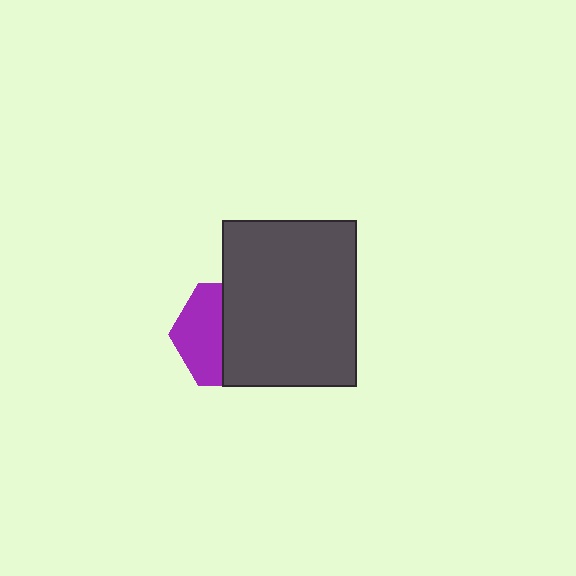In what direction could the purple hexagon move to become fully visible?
The purple hexagon could move left. That would shift it out from behind the dark gray rectangle entirely.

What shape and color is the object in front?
The object in front is a dark gray rectangle.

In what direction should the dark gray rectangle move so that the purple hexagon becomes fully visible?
The dark gray rectangle should move right. That is the shortest direction to clear the overlap and leave the purple hexagon fully visible.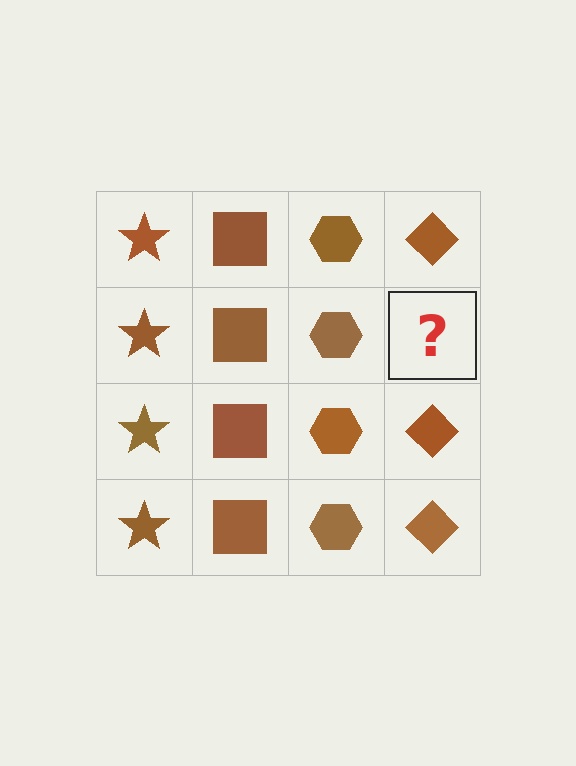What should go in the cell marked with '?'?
The missing cell should contain a brown diamond.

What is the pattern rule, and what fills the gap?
The rule is that each column has a consistent shape. The gap should be filled with a brown diamond.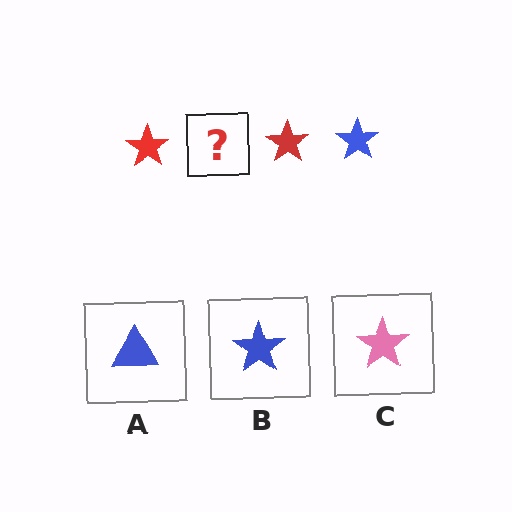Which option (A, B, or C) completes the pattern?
B.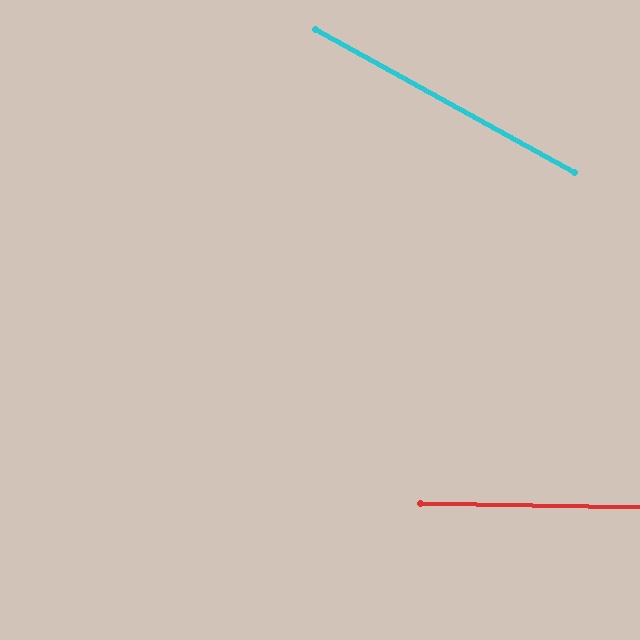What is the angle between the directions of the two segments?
Approximately 28 degrees.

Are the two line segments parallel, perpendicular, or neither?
Neither parallel nor perpendicular — they differ by about 28°.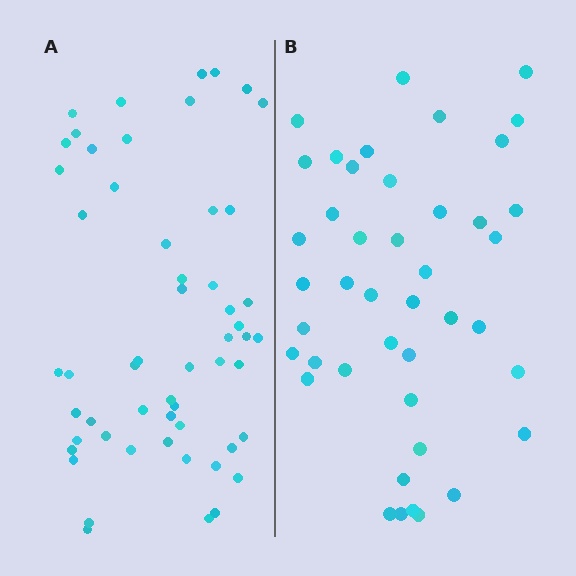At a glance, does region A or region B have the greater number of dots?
Region A (the left region) has more dots.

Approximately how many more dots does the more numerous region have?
Region A has roughly 12 or so more dots than region B.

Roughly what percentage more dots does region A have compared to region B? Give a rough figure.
About 30% more.